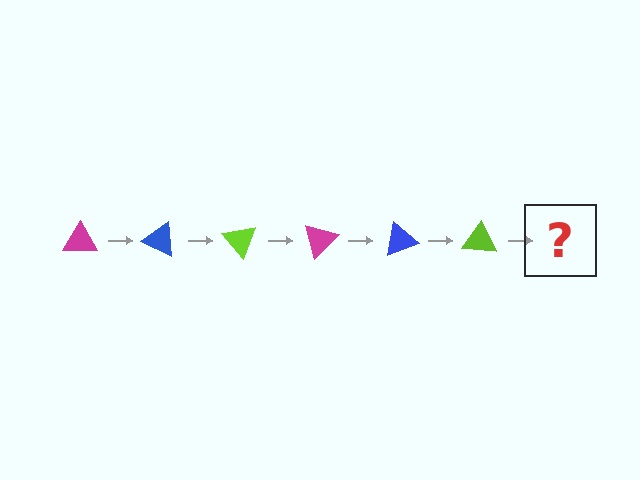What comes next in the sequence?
The next element should be a magenta triangle, rotated 150 degrees from the start.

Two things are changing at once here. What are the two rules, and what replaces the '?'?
The two rules are that it rotates 25 degrees each step and the color cycles through magenta, blue, and lime. The '?' should be a magenta triangle, rotated 150 degrees from the start.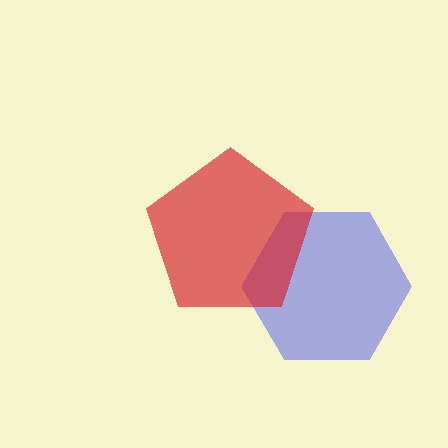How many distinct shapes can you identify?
There are 2 distinct shapes: a blue hexagon, a red pentagon.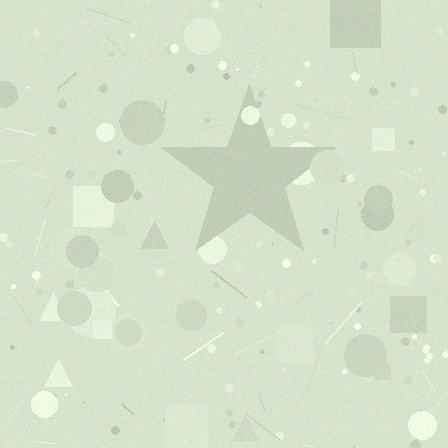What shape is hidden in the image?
A star is hidden in the image.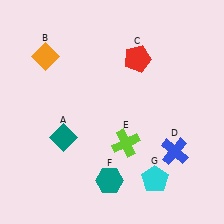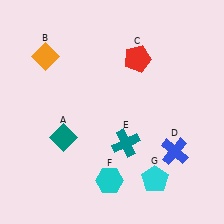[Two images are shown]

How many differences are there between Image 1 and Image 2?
There are 2 differences between the two images.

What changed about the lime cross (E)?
In Image 1, E is lime. In Image 2, it changed to teal.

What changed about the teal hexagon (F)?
In Image 1, F is teal. In Image 2, it changed to cyan.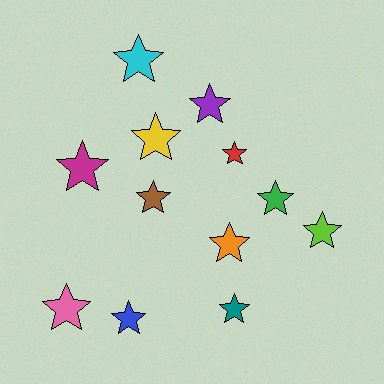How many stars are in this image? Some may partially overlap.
There are 12 stars.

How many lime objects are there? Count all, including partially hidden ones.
There is 1 lime object.